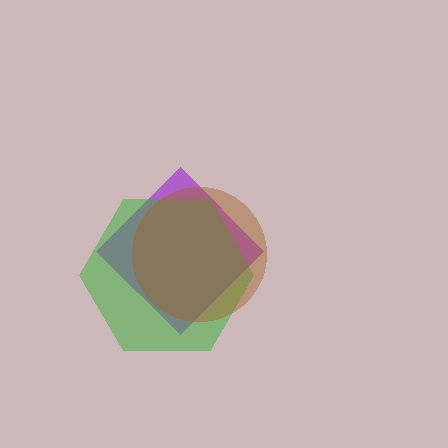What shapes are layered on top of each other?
The layered shapes are: a purple diamond, a green hexagon, a brown circle.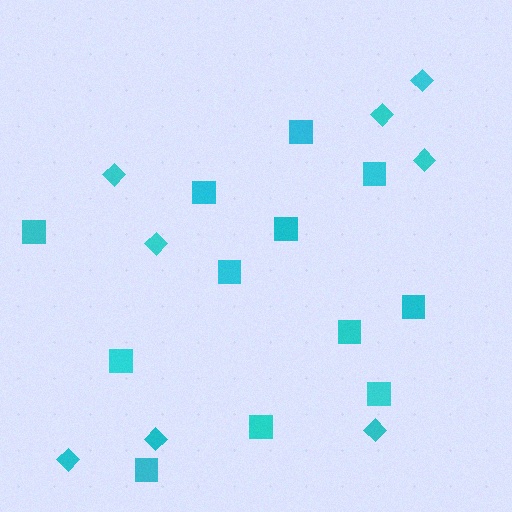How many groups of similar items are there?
There are 2 groups: one group of diamonds (8) and one group of squares (12).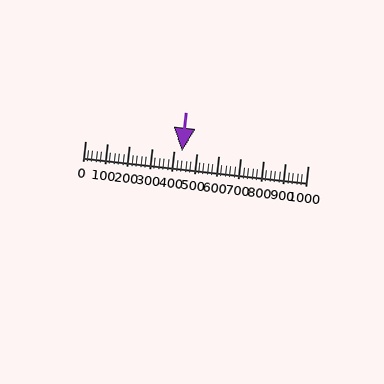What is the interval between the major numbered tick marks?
The major tick marks are spaced 100 units apart.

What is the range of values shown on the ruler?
The ruler shows values from 0 to 1000.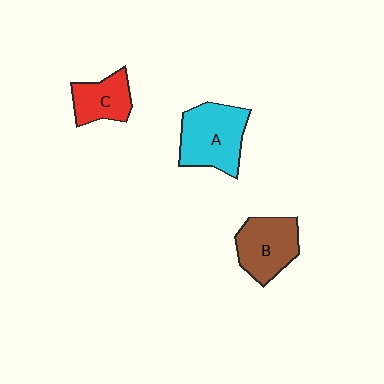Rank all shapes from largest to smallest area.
From largest to smallest: A (cyan), B (brown), C (red).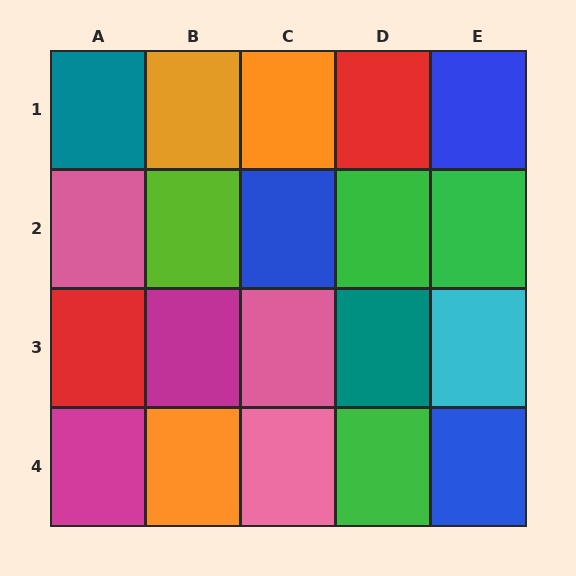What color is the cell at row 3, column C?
Pink.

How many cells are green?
3 cells are green.